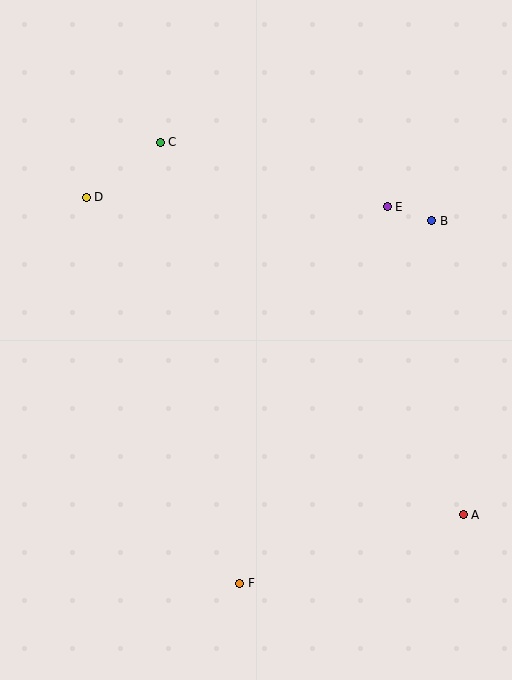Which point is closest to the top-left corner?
Point C is closest to the top-left corner.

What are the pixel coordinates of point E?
Point E is at (387, 207).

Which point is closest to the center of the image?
Point E at (387, 207) is closest to the center.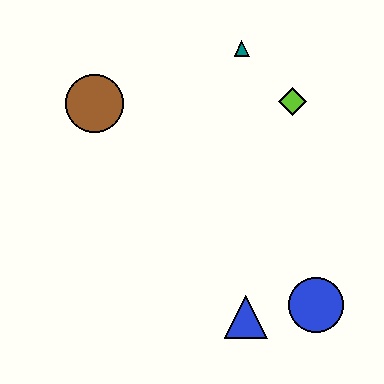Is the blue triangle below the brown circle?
Yes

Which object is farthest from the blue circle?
The brown circle is farthest from the blue circle.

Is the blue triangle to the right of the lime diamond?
No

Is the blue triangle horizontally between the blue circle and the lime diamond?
No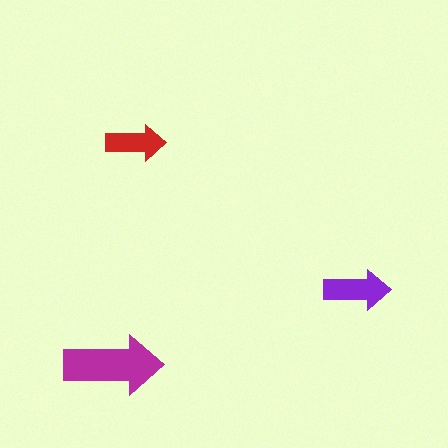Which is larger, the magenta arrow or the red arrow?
The magenta one.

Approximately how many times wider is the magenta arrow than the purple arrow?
About 1.5 times wider.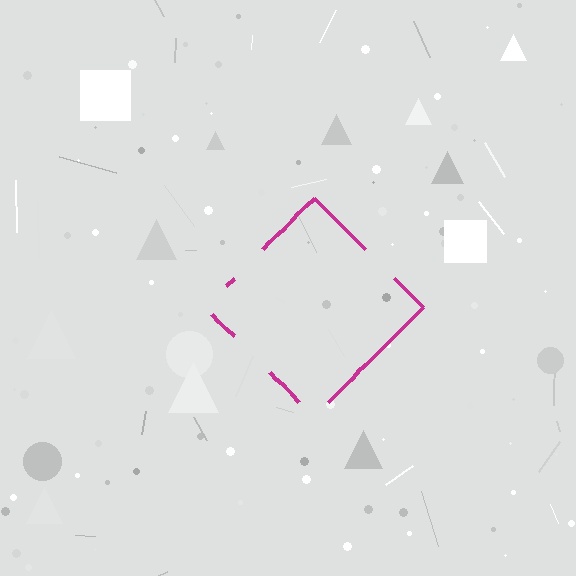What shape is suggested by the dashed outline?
The dashed outline suggests a diamond.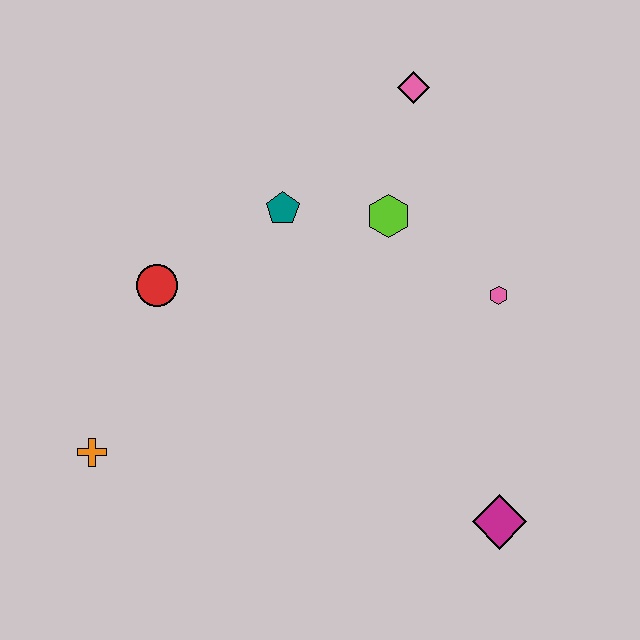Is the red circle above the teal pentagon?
No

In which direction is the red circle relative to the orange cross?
The red circle is above the orange cross.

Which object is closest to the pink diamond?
The lime hexagon is closest to the pink diamond.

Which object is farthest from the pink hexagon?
The orange cross is farthest from the pink hexagon.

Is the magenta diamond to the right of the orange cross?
Yes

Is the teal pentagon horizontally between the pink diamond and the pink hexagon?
No